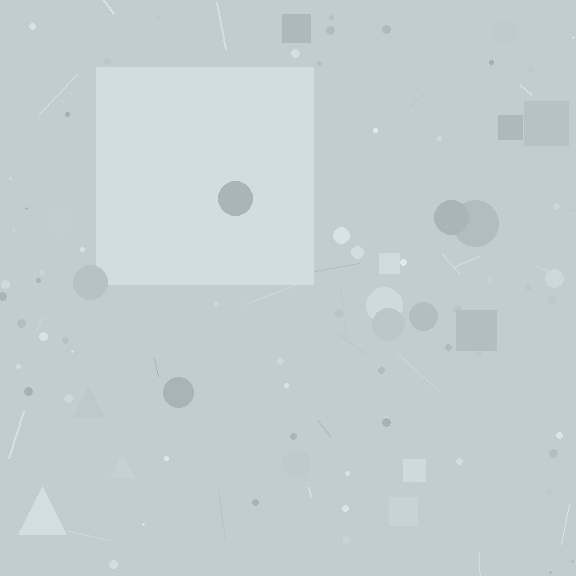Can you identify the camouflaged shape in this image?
The camouflaged shape is a square.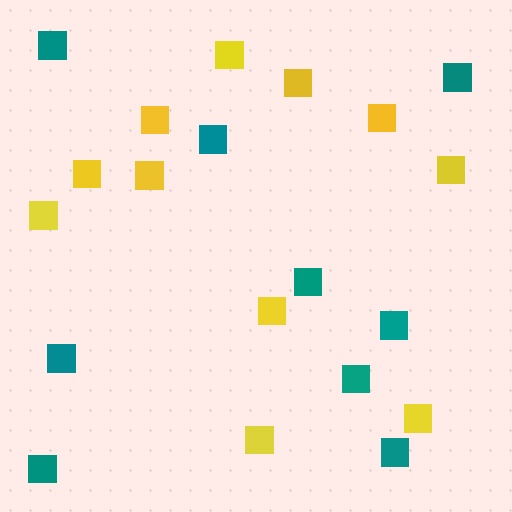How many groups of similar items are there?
There are 2 groups: one group of teal squares (9) and one group of yellow squares (11).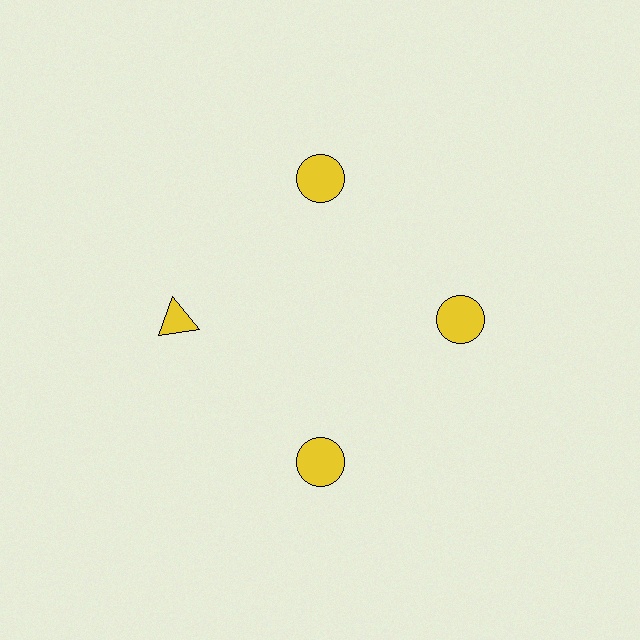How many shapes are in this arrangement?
There are 4 shapes arranged in a ring pattern.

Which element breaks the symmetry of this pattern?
The yellow triangle at roughly the 9 o'clock position breaks the symmetry. All other shapes are yellow circles.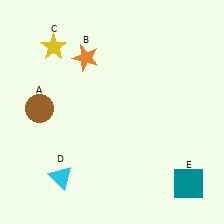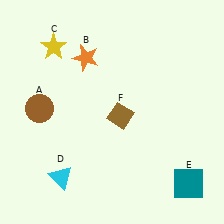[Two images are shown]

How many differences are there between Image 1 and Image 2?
There is 1 difference between the two images.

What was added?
A brown diamond (F) was added in Image 2.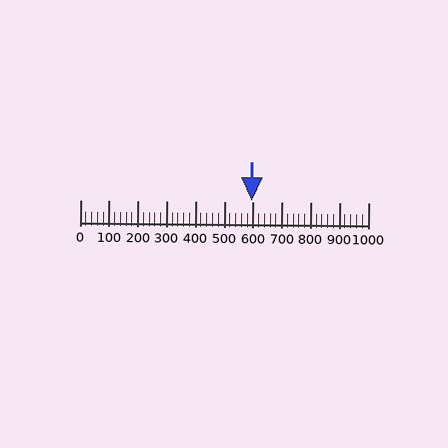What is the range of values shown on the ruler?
The ruler shows values from 0 to 1000.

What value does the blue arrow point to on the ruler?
The blue arrow points to approximately 594.